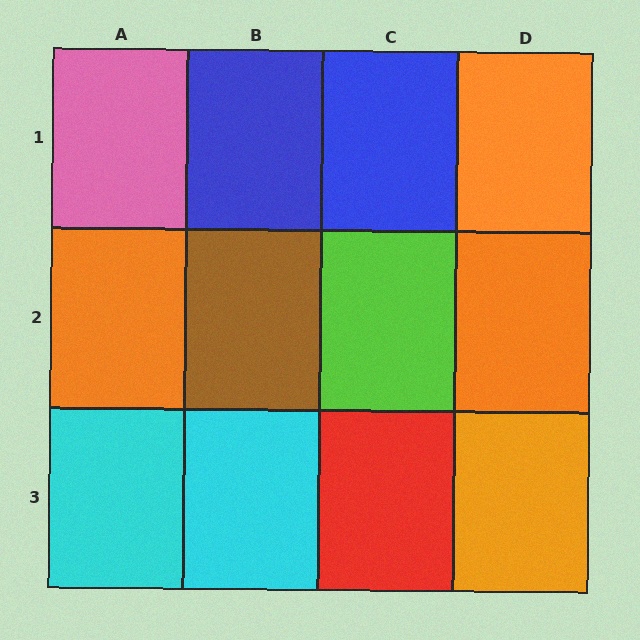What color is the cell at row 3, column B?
Cyan.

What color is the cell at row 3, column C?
Red.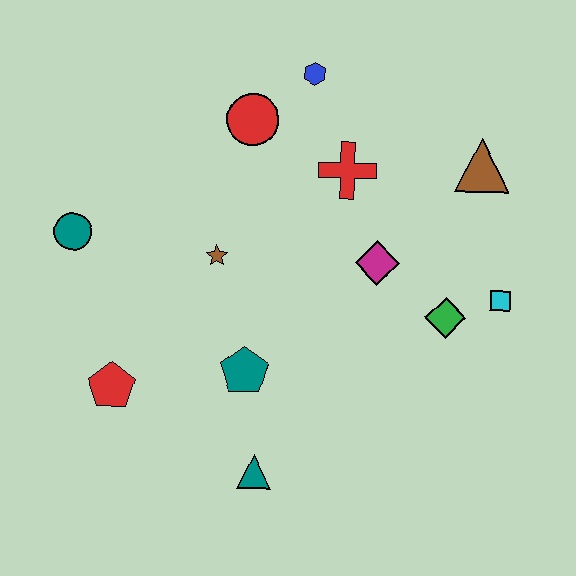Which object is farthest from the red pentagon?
The brown triangle is farthest from the red pentagon.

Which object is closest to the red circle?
The blue hexagon is closest to the red circle.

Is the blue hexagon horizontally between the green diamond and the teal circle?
Yes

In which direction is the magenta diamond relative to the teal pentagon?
The magenta diamond is to the right of the teal pentagon.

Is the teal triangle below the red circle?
Yes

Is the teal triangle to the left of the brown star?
No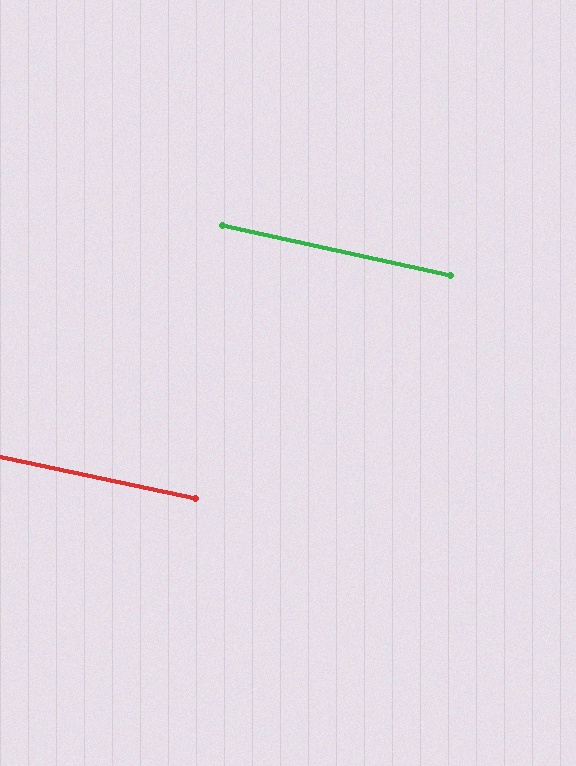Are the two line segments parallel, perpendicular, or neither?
Parallel — their directions differ by only 0.3°.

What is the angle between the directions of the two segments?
Approximately 0 degrees.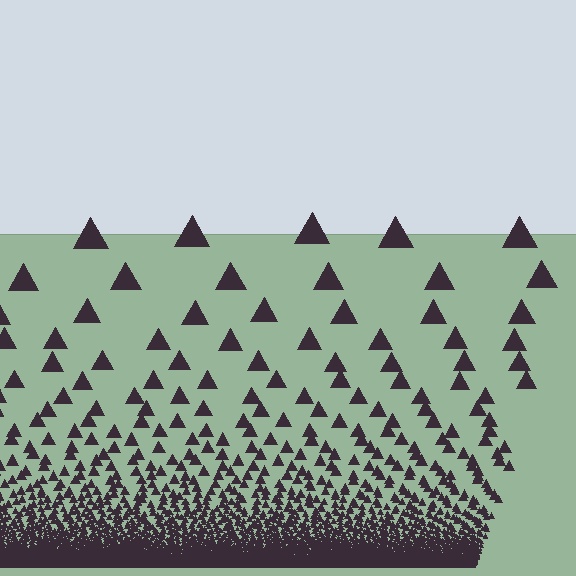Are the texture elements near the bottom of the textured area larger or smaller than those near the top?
Smaller. The gradient is inverted — elements near the bottom are smaller and denser.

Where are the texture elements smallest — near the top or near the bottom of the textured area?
Near the bottom.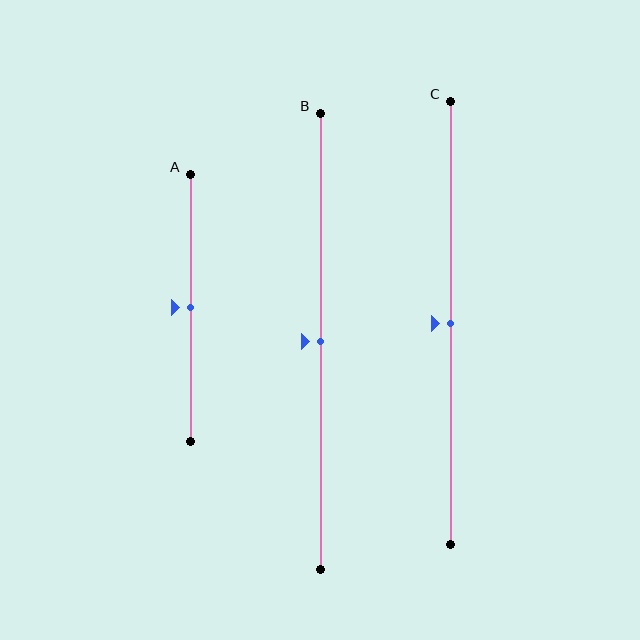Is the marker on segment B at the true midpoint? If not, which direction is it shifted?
Yes, the marker on segment B is at the true midpoint.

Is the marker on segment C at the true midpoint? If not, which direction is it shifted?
Yes, the marker on segment C is at the true midpoint.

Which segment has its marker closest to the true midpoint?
Segment A has its marker closest to the true midpoint.